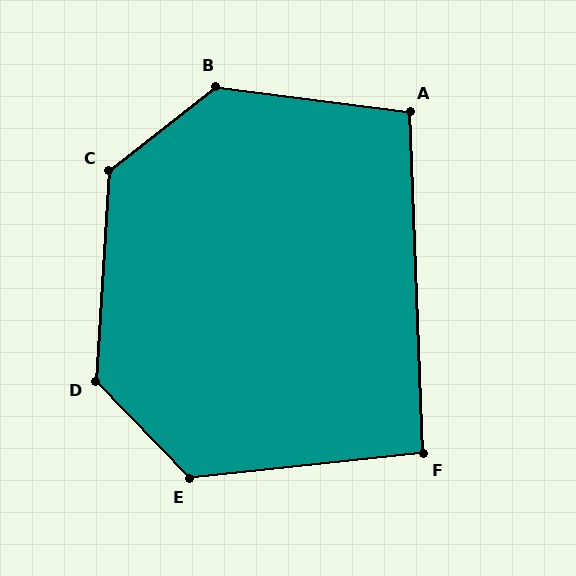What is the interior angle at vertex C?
Approximately 132 degrees (obtuse).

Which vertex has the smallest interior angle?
F, at approximately 94 degrees.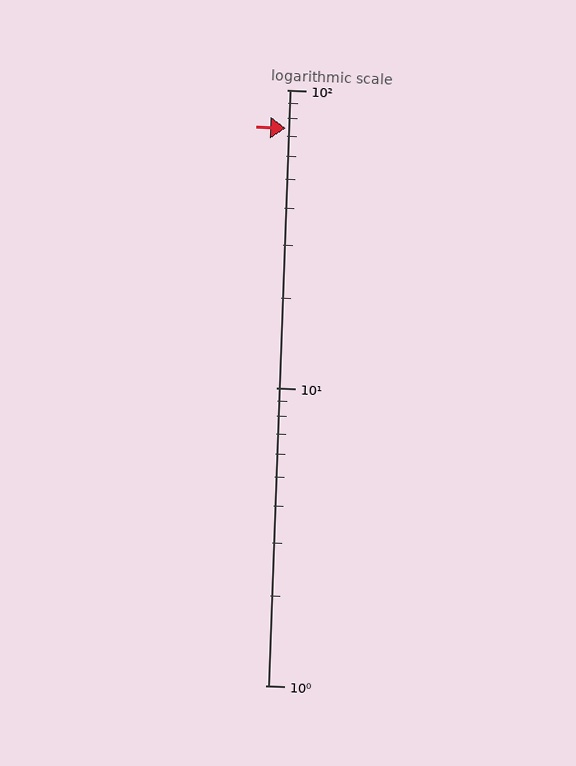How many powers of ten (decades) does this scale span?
The scale spans 2 decades, from 1 to 100.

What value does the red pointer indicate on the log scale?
The pointer indicates approximately 74.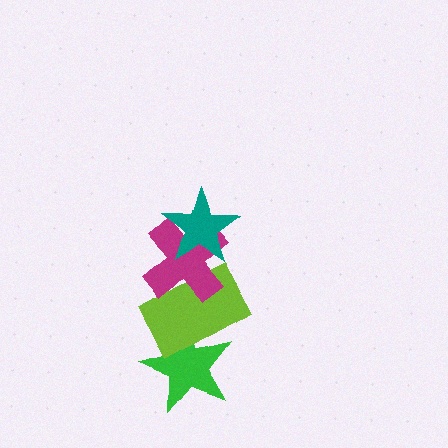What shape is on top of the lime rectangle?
The magenta cross is on top of the lime rectangle.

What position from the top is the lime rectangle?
The lime rectangle is 3rd from the top.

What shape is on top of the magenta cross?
The teal star is on top of the magenta cross.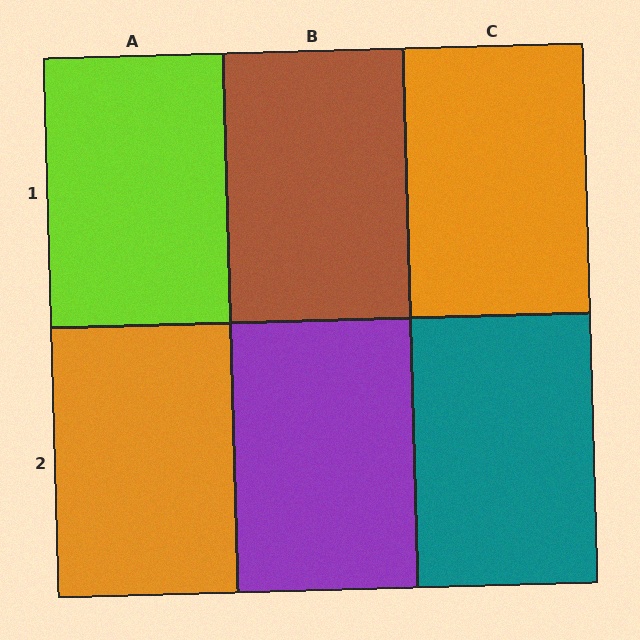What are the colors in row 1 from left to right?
Lime, brown, orange.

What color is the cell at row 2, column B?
Purple.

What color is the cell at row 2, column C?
Teal.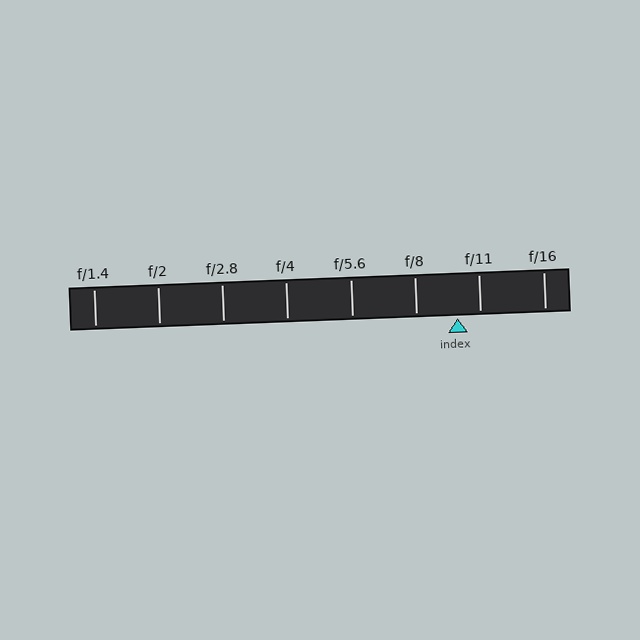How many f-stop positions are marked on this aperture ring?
There are 8 f-stop positions marked.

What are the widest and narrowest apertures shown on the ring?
The widest aperture shown is f/1.4 and the narrowest is f/16.